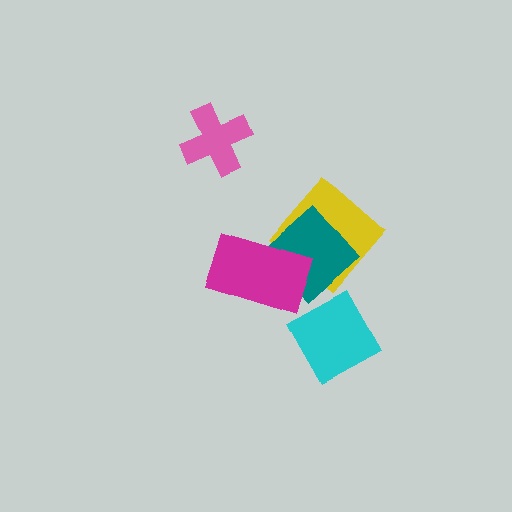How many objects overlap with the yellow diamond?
2 objects overlap with the yellow diamond.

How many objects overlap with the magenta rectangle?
2 objects overlap with the magenta rectangle.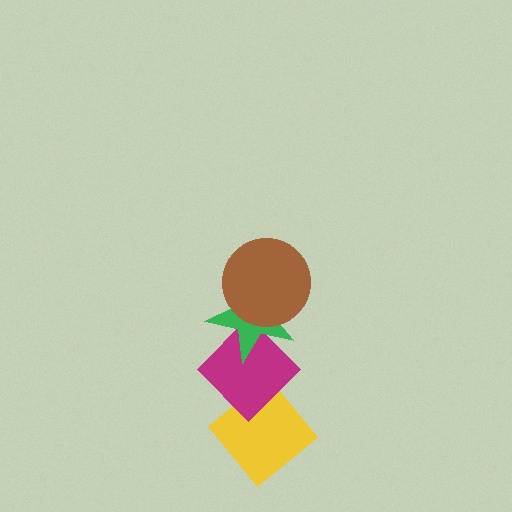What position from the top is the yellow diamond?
The yellow diamond is 4th from the top.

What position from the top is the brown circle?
The brown circle is 1st from the top.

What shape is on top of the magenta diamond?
The green star is on top of the magenta diamond.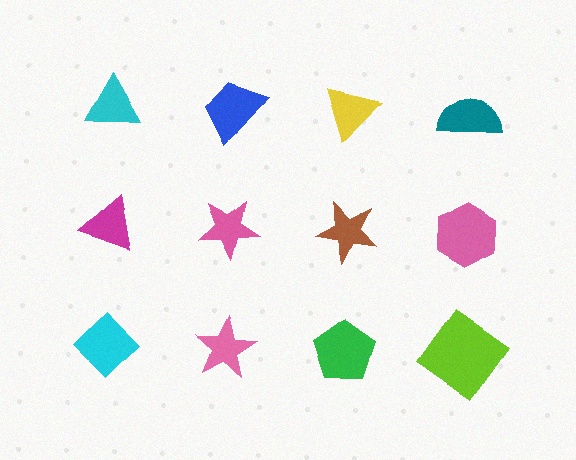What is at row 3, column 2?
A pink star.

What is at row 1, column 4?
A teal semicircle.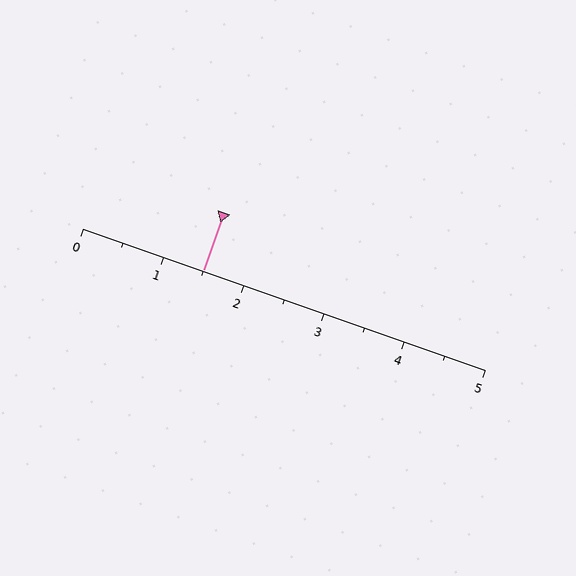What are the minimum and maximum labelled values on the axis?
The axis runs from 0 to 5.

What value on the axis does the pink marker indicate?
The marker indicates approximately 1.5.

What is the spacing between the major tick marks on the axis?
The major ticks are spaced 1 apart.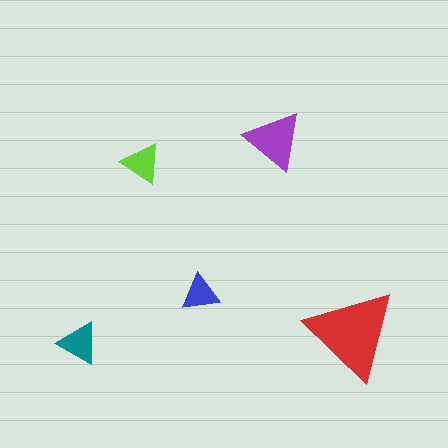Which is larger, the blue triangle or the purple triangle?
The purple one.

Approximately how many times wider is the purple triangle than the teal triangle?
About 1.5 times wider.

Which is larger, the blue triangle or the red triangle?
The red one.